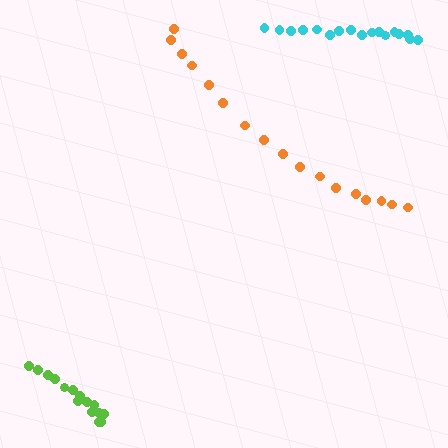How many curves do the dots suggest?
There are 3 distinct paths.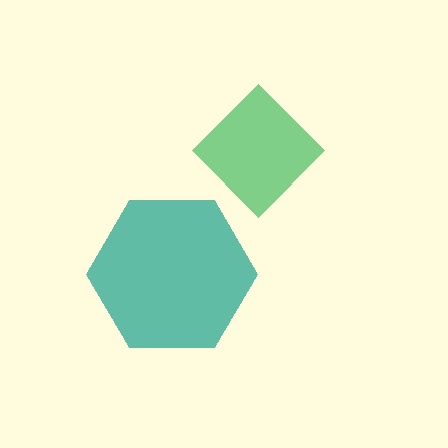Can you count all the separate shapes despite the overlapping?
Yes, there are 2 separate shapes.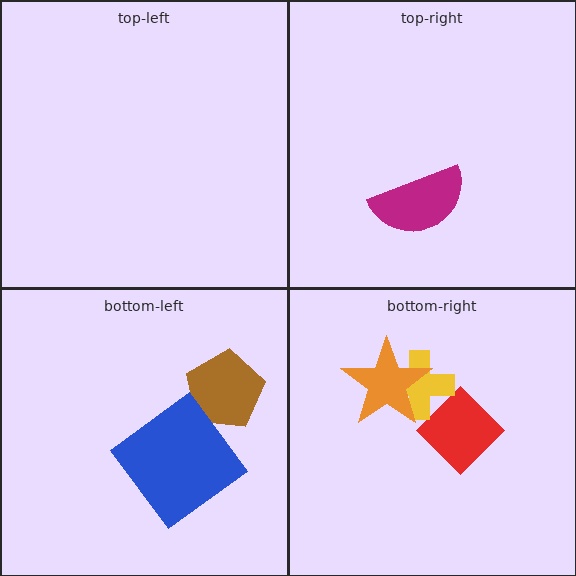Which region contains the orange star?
The bottom-right region.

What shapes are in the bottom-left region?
The brown pentagon, the blue diamond.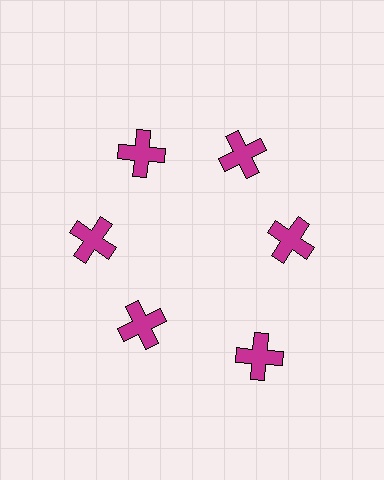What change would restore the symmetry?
The symmetry would be restored by moving it inward, back onto the ring so that all 6 crosses sit at equal angles and equal distance from the center.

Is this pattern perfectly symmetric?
No. The 6 magenta crosses are arranged in a ring, but one element near the 5 o'clock position is pushed outward from the center, breaking the 6-fold rotational symmetry.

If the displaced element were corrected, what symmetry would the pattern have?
It would have 6-fold rotational symmetry — the pattern would map onto itself every 60 degrees.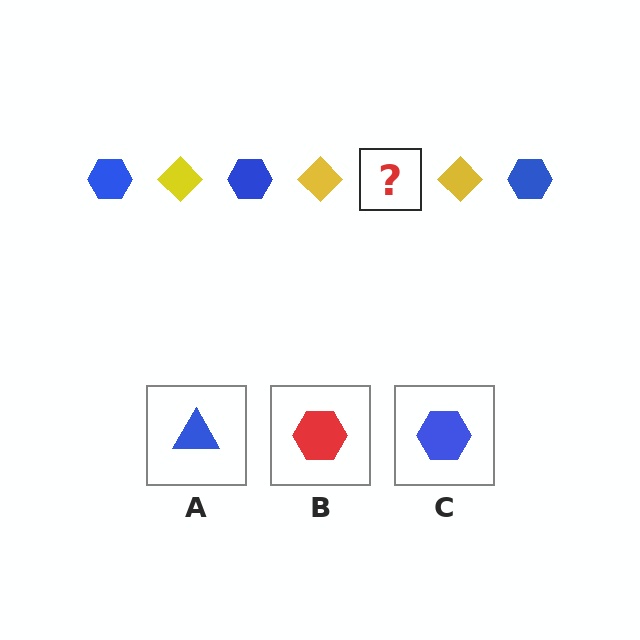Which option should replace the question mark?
Option C.